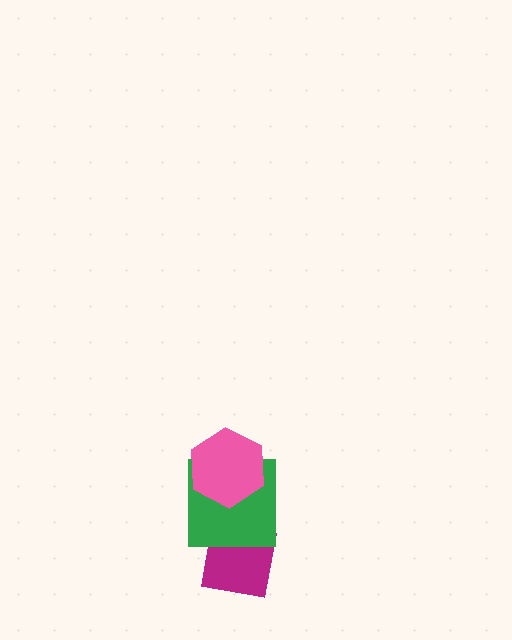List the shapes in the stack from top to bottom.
From top to bottom: the pink hexagon, the green square, the magenta square.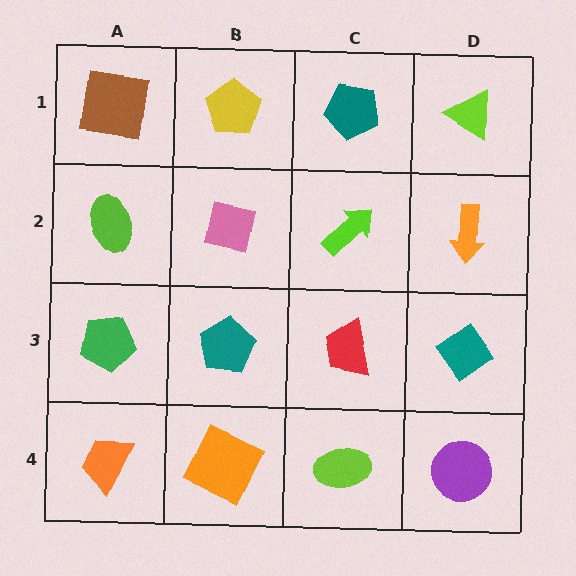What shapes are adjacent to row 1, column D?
An orange arrow (row 2, column D), a teal pentagon (row 1, column C).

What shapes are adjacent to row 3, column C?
A lime arrow (row 2, column C), a lime ellipse (row 4, column C), a teal pentagon (row 3, column B), a teal diamond (row 3, column D).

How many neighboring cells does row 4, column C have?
3.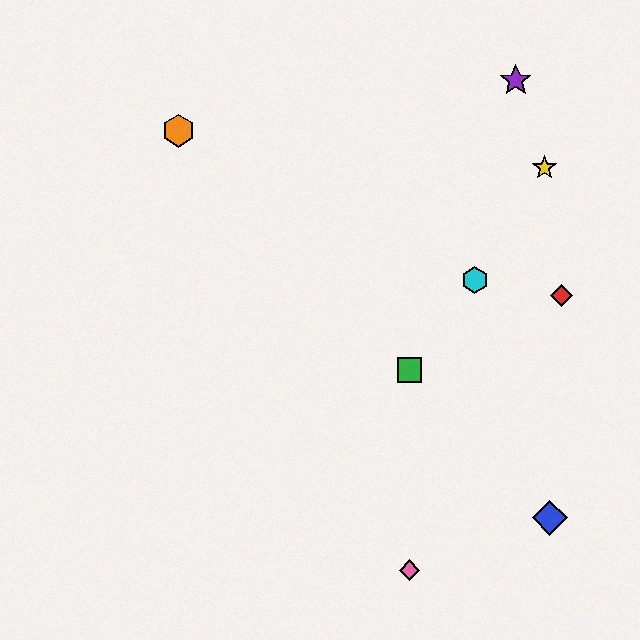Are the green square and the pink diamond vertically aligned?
Yes, both are at x≈410.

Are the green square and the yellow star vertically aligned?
No, the green square is at x≈410 and the yellow star is at x≈544.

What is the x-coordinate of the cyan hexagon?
The cyan hexagon is at x≈475.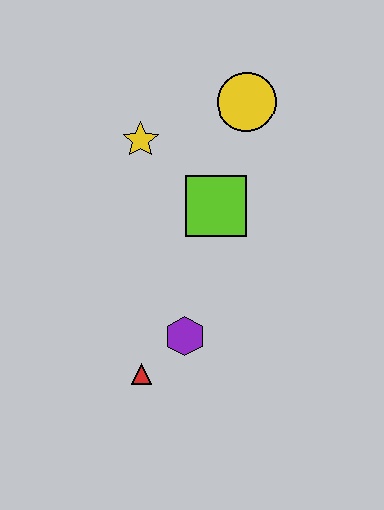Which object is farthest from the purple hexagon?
The yellow circle is farthest from the purple hexagon.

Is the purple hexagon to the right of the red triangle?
Yes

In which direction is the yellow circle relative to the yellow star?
The yellow circle is to the right of the yellow star.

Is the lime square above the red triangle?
Yes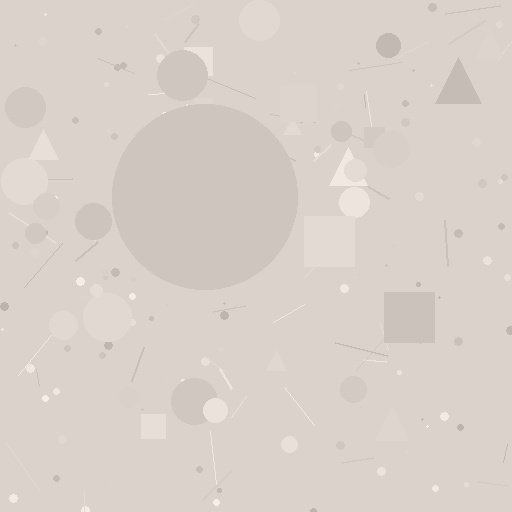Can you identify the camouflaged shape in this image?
The camouflaged shape is a circle.